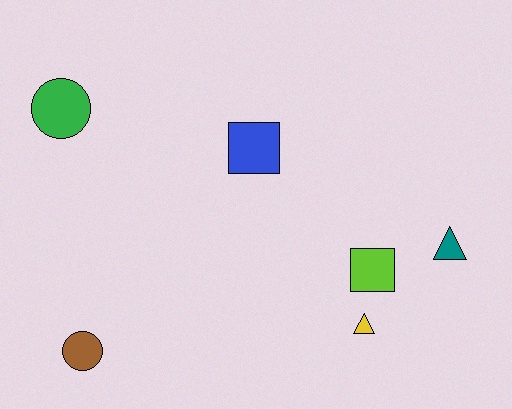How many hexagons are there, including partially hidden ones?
There are no hexagons.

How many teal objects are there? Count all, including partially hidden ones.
There is 1 teal object.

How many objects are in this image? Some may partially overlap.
There are 6 objects.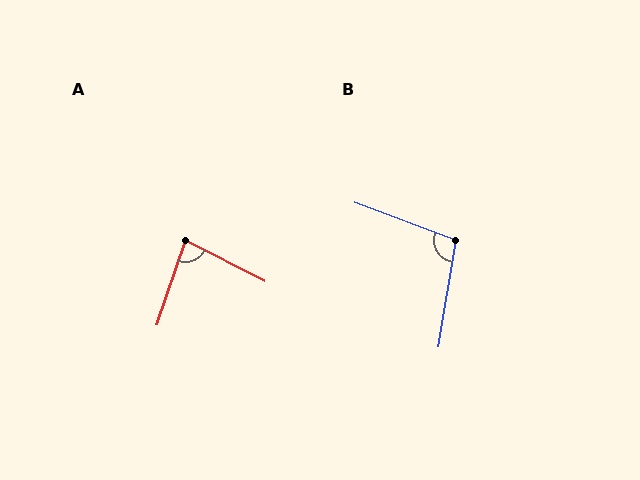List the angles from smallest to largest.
A (81°), B (101°).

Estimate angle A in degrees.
Approximately 81 degrees.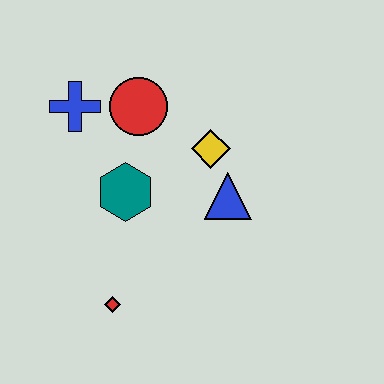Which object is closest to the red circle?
The blue cross is closest to the red circle.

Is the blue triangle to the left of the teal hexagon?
No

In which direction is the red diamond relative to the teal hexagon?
The red diamond is below the teal hexagon.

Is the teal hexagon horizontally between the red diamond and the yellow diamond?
Yes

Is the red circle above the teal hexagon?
Yes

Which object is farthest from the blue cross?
The red diamond is farthest from the blue cross.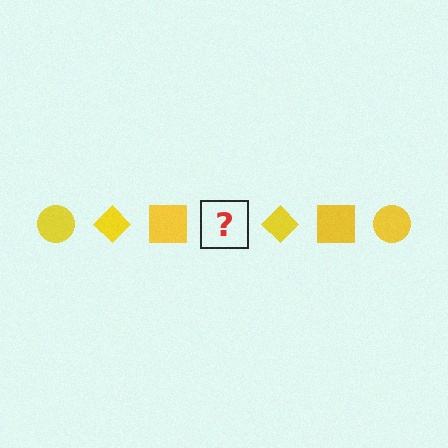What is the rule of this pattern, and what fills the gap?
The rule is that the pattern cycles through circle, diamond, square shapes in yellow. The gap should be filled with a yellow circle.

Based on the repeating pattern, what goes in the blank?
The blank should be a yellow circle.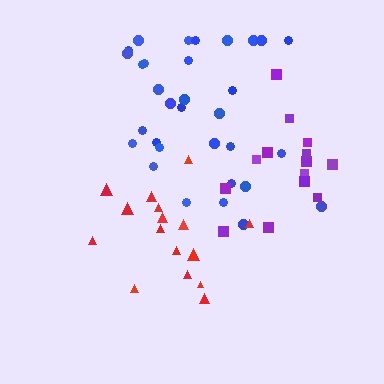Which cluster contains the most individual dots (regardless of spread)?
Blue (32).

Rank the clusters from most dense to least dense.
blue, purple, red.